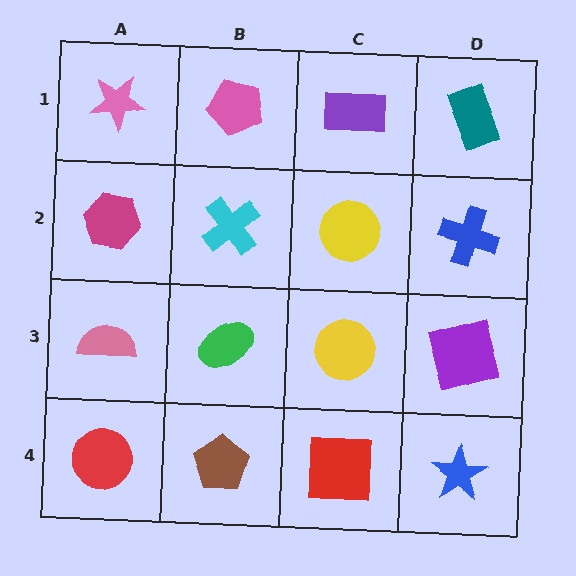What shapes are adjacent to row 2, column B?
A pink pentagon (row 1, column B), a green ellipse (row 3, column B), a magenta hexagon (row 2, column A), a yellow circle (row 2, column C).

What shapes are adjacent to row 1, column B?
A cyan cross (row 2, column B), a pink star (row 1, column A), a purple rectangle (row 1, column C).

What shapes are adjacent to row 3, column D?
A blue cross (row 2, column D), a blue star (row 4, column D), a yellow circle (row 3, column C).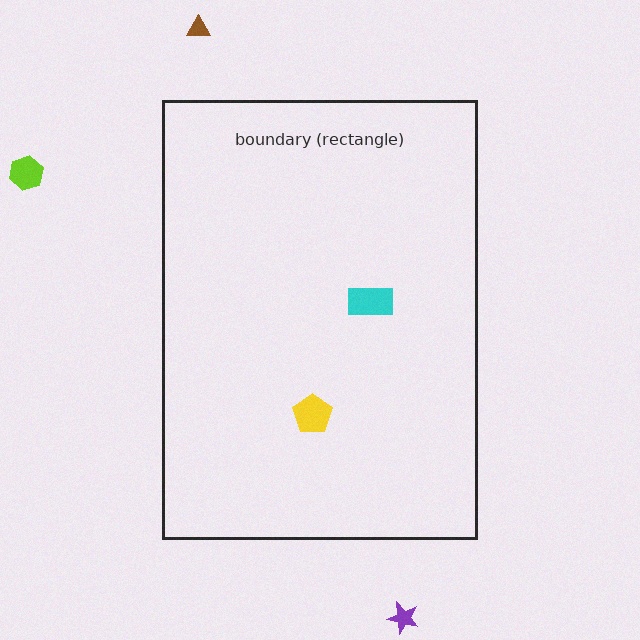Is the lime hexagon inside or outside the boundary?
Outside.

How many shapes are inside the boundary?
2 inside, 3 outside.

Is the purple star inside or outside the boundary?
Outside.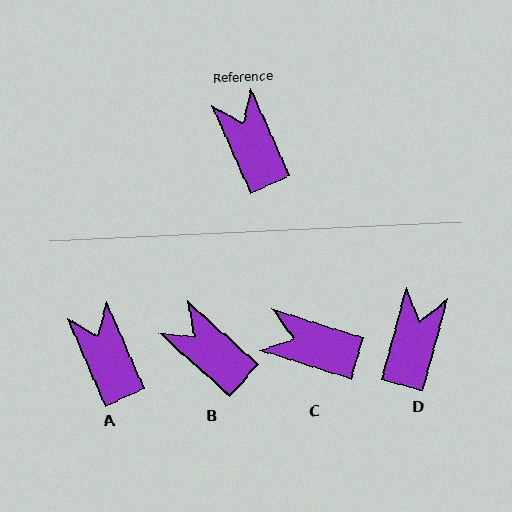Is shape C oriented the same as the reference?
No, it is off by about 49 degrees.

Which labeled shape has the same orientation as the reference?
A.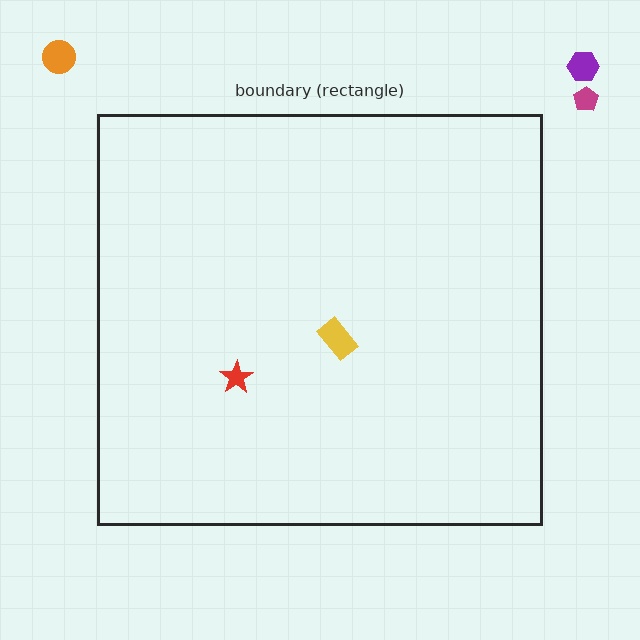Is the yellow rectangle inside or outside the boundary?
Inside.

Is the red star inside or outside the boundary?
Inside.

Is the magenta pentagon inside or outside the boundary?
Outside.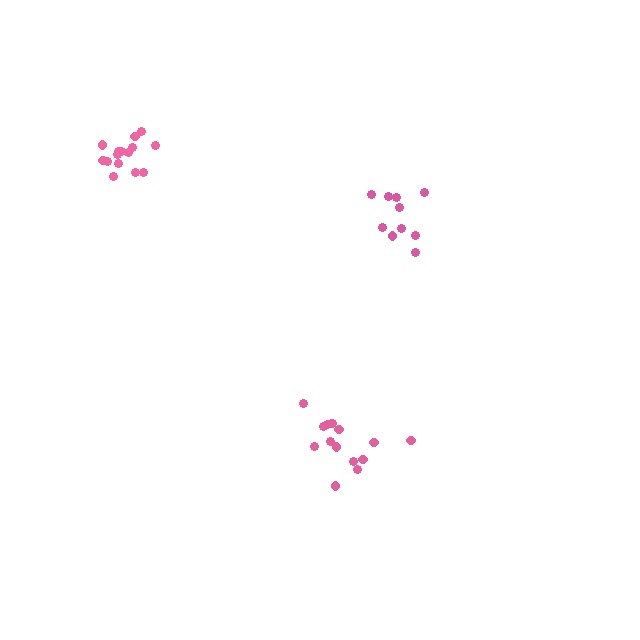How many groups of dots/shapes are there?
There are 3 groups.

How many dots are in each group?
Group 1: 15 dots, Group 2: 15 dots, Group 3: 10 dots (40 total).